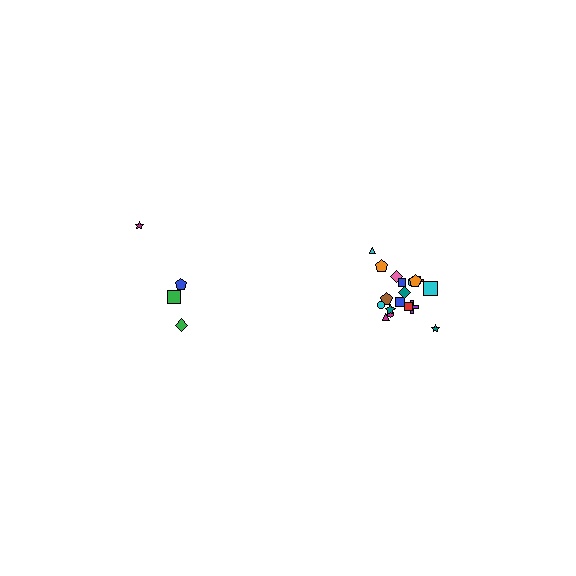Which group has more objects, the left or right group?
The right group.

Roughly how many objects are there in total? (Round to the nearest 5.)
Roughly 20 objects in total.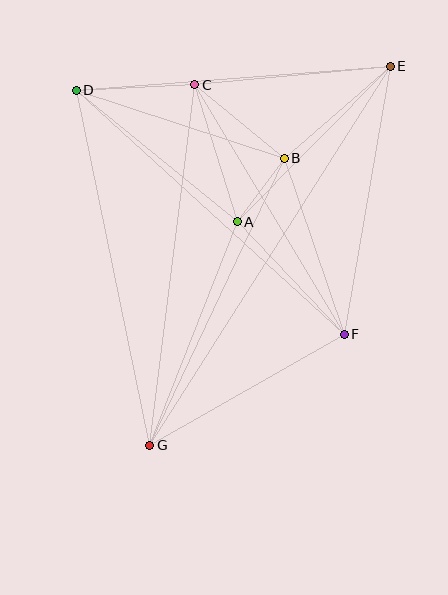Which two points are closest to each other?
Points A and B are closest to each other.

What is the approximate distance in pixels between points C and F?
The distance between C and F is approximately 291 pixels.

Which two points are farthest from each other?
Points E and G are farthest from each other.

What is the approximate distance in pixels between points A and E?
The distance between A and E is approximately 218 pixels.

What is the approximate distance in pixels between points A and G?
The distance between A and G is approximately 240 pixels.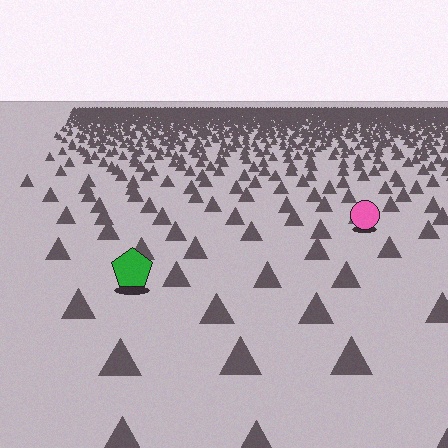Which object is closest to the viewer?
The green pentagon is closest. The texture marks near it are larger and more spread out.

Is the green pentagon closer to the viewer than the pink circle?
Yes. The green pentagon is closer — you can tell from the texture gradient: the ground texture is coarser near it.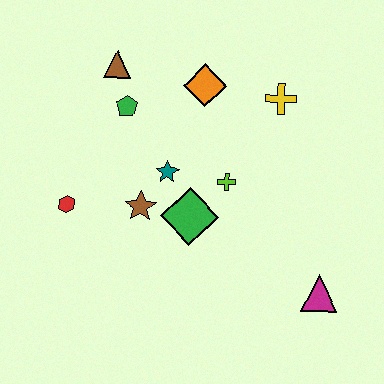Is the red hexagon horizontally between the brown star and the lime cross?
No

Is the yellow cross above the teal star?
Yes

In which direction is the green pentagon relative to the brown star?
The green pentagon is above the brown star.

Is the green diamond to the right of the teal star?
Yes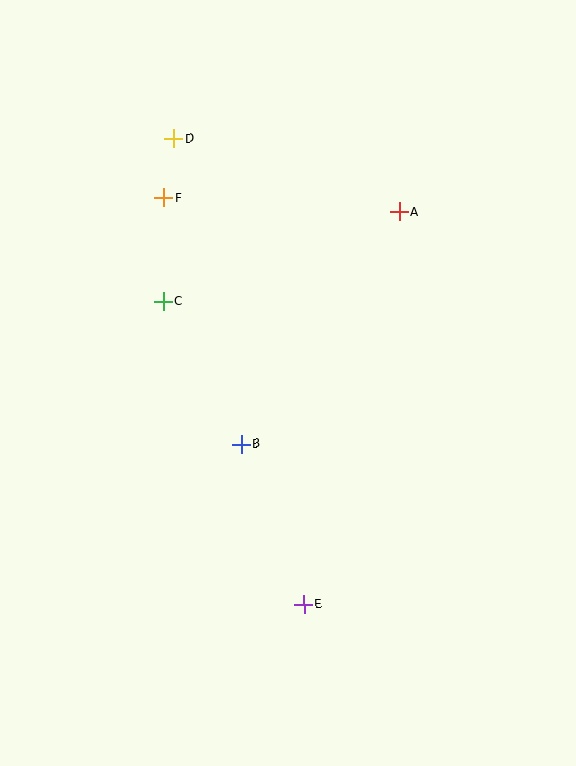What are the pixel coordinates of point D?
Point D is at (174, 139).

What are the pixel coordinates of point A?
Point A is at (400, 212).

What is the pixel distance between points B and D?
The distance between B and D is 313 pixels.